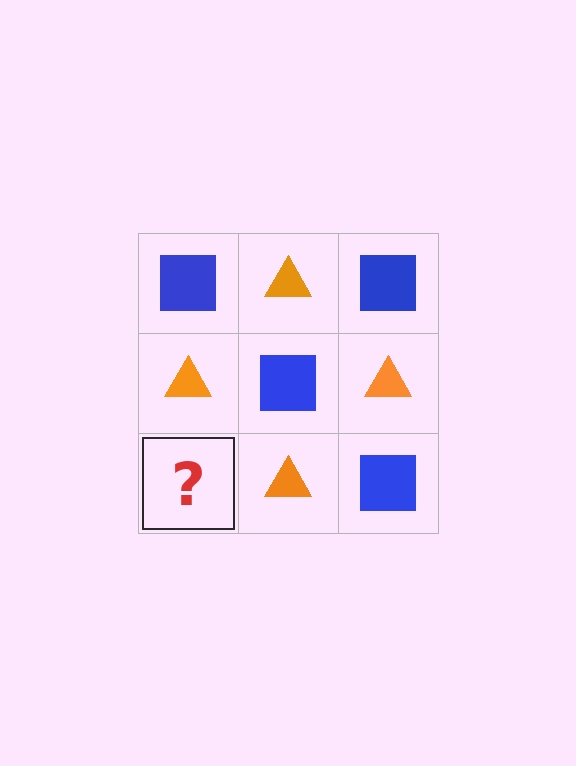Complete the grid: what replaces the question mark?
The question mark should be replaced with a blue square.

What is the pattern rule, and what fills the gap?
The rule is that it alternates blue square and orange triangle in a checkerboard pattern. The gap should be filled with a blue square.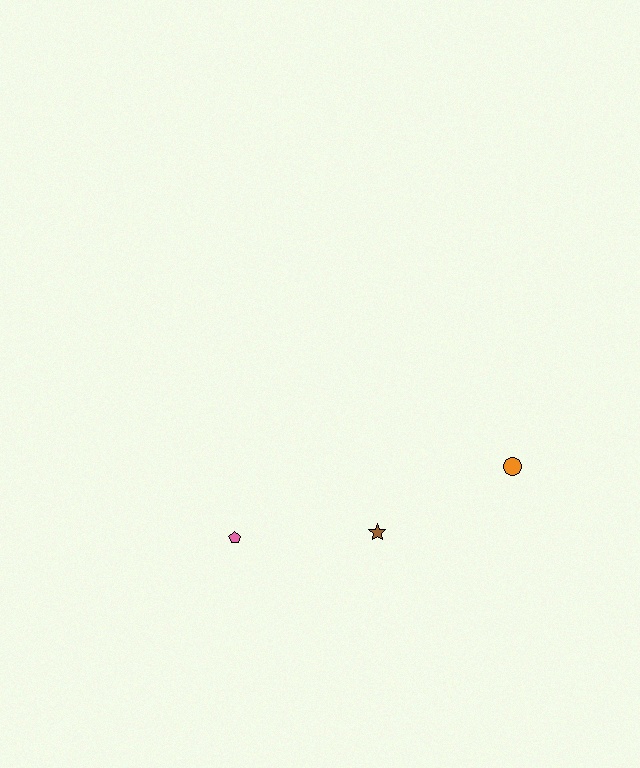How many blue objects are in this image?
There are no blue objects.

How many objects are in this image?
There are 3 objects.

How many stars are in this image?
There is 1 star.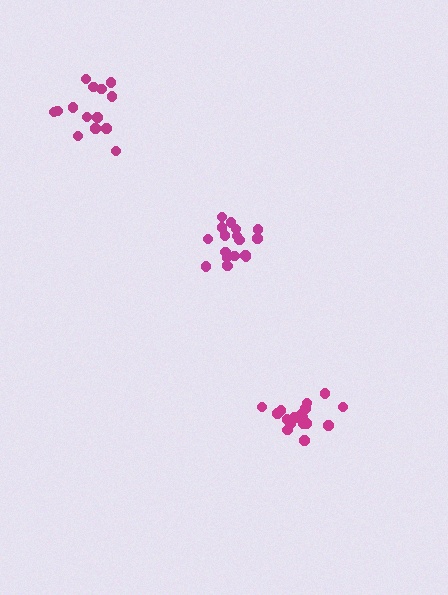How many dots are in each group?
Group 1: 14 dots, Group 2: 18 dots, Group 3: 19 dots (51 total).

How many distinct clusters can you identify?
There are 3 distinct clusters.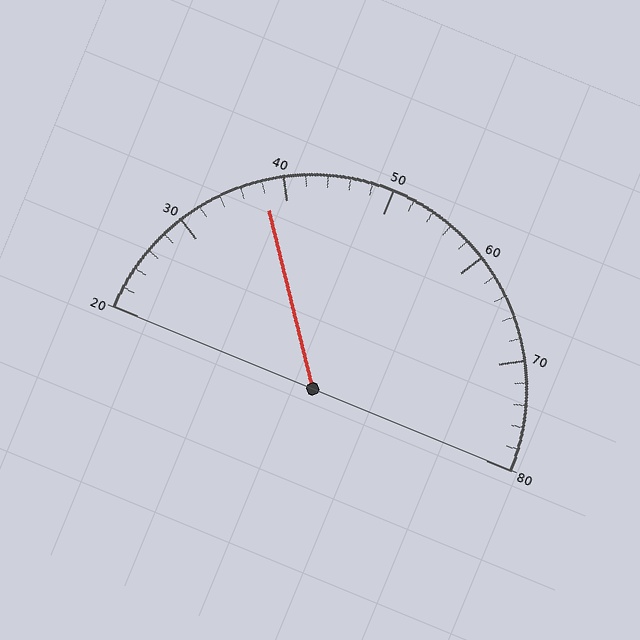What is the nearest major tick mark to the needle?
The nearest major tick mark is 40.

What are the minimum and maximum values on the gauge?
The gauge ranges from 20 to 80.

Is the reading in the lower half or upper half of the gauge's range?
The reading is in the lower half of the range (20 to 80).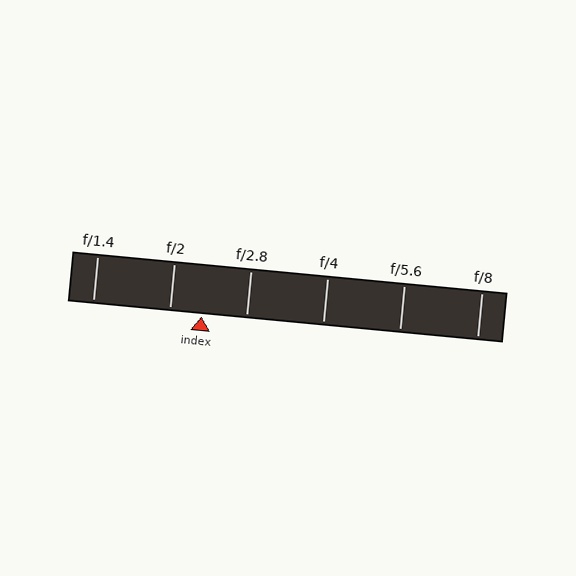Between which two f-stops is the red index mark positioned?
The index mark is between f/2 and f/2.8.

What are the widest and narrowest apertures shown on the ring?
The widest aperture shown is f/1.4 and the narrowest is f/8.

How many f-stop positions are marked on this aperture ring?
There are 6 f-stop positions marked.